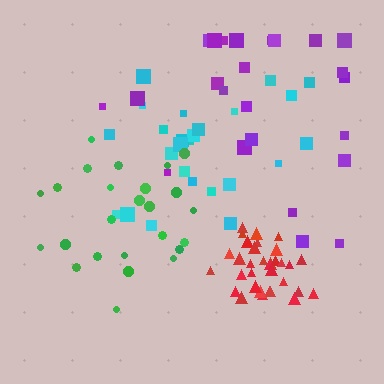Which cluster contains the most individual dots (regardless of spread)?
Red (33).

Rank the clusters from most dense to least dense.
red, cyan, green, purple.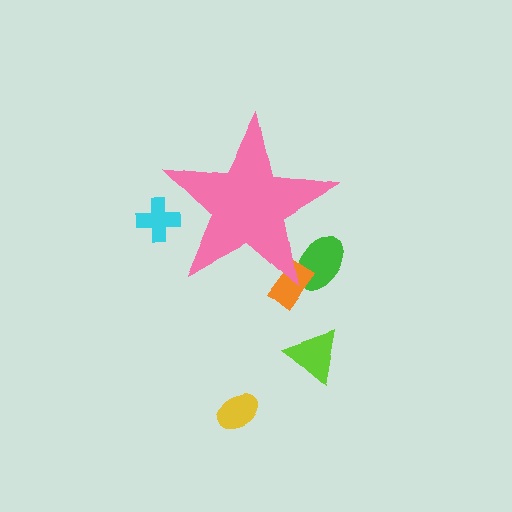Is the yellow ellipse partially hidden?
No, the yellow ellipse is fully visible.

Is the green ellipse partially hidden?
Yes, the green ellipse is partially hidden behind the pink star.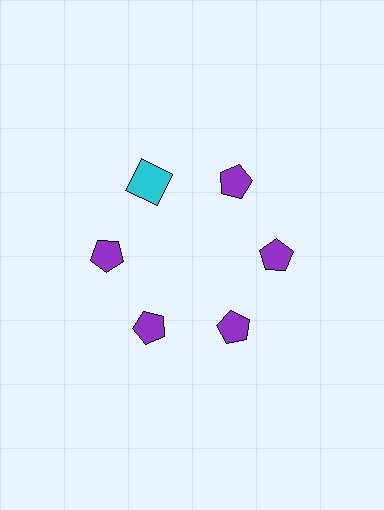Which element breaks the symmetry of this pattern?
The cyan square at roughly the 11 o'clock position breaks the symmetry. All other shapes are purple pentagons.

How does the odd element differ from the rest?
It differs in both color (cyan instead of purple) and shape (square instead of pentagon).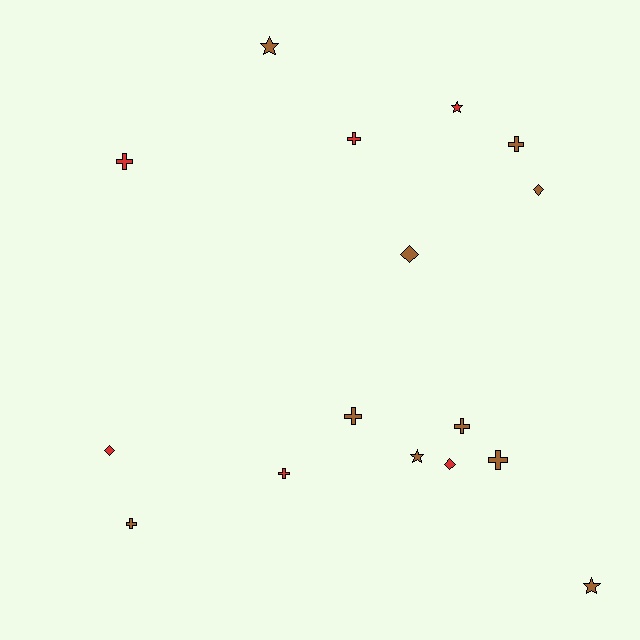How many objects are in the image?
There are 16 objects.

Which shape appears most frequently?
Cross, with 8 objects.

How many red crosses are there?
There are 3 red crosses.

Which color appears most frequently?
Brown, with 10 objects.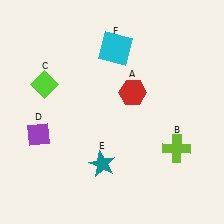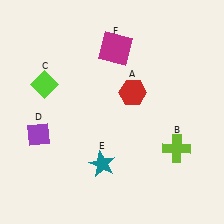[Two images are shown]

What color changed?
The square (F) changed from cyan in Image 1 to magenta in Image 2.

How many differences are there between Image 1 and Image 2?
There is 1 difference between the two images.